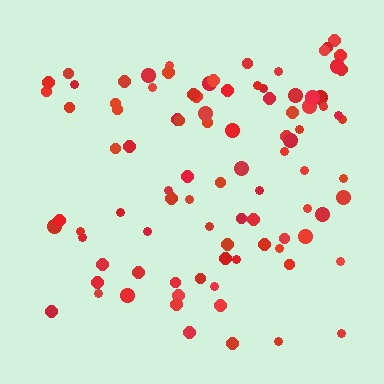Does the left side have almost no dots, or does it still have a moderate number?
Still a moderate number, just noticeably fewer than the right.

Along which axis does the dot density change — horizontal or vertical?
Horizontal.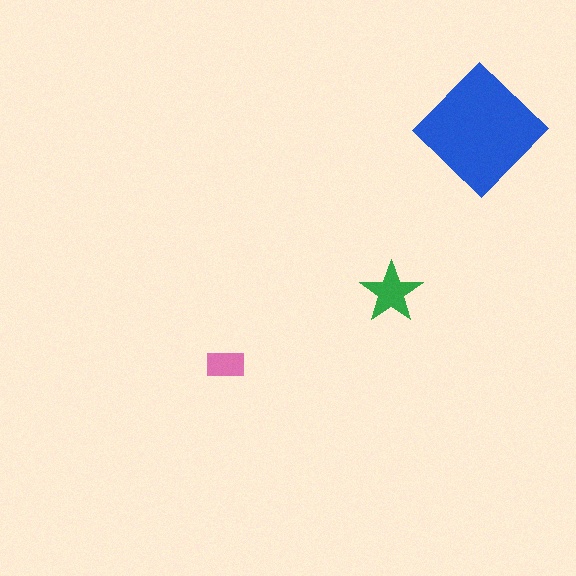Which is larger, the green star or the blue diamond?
The blue diamond.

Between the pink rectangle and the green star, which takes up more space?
The green star.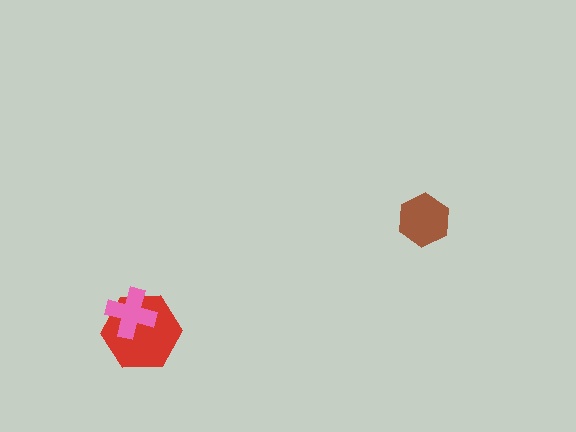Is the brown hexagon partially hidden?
No, no other shape covers it.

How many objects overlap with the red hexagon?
1 object overlaps with the red hexagon.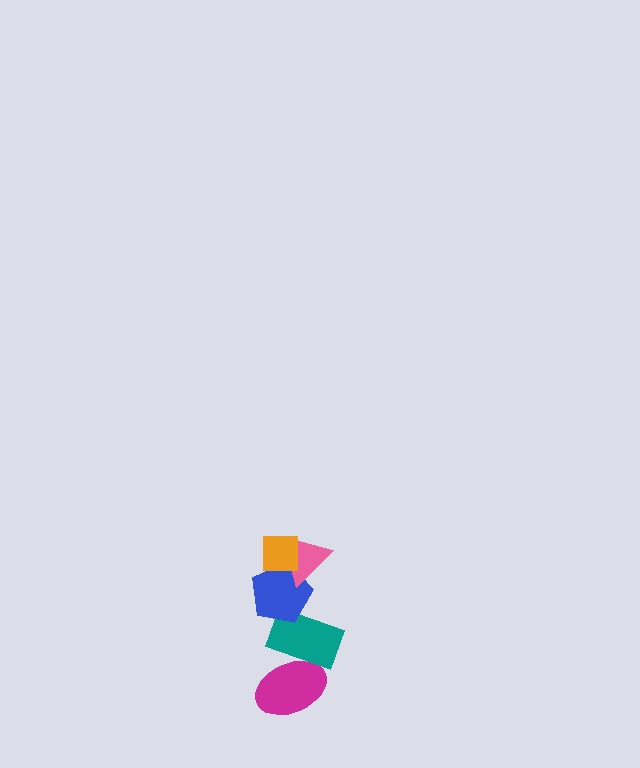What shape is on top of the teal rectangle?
The blue pentagon is on top of the teal rectangle.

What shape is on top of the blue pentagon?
The pink triangle is on top of the blue pentagon.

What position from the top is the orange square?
The orange square is 1st from the top.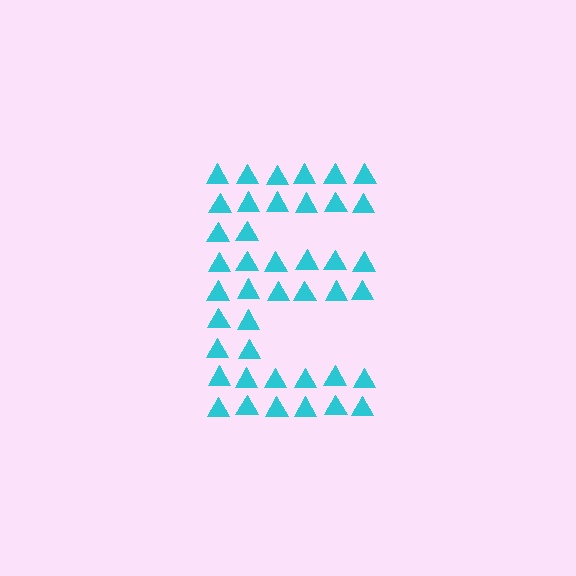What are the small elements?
The small elements are triangles.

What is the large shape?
The large shape is the letter E.